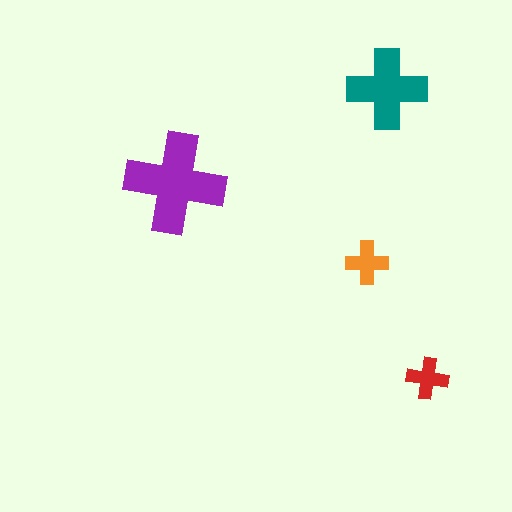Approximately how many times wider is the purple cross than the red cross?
About 2.5 times wider.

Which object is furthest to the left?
The purple cross is leftmost.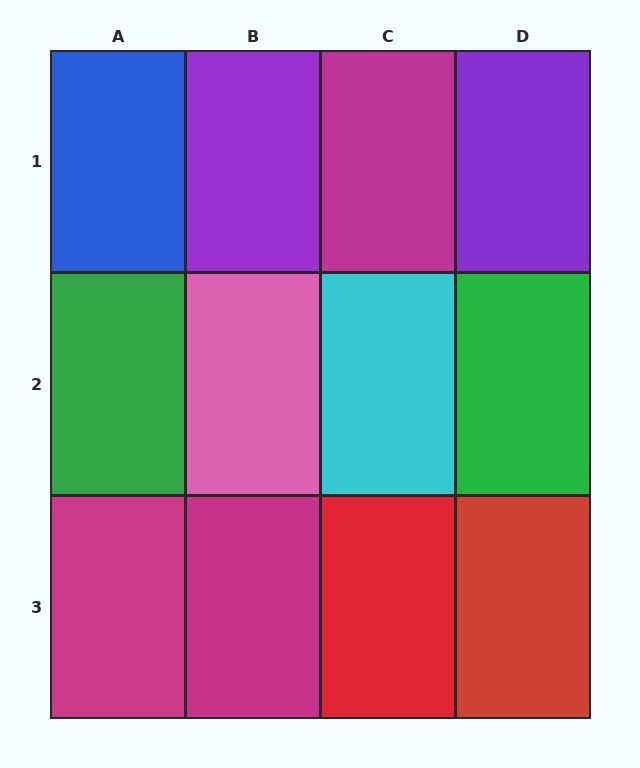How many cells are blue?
1 cell is blue.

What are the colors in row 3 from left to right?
Magenta, magenta, red, red.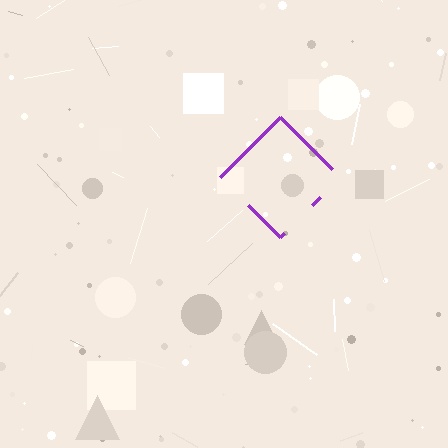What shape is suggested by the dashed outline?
The dashed outline suggests a diamond.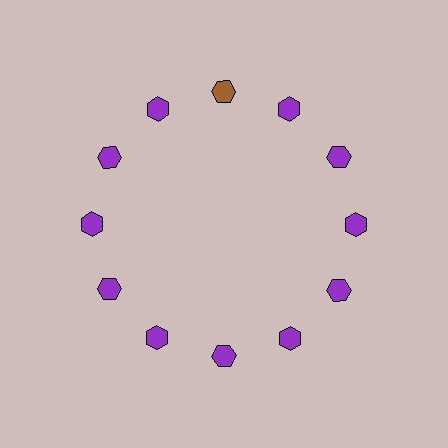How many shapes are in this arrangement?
There are 12 shapes arranged in a ring pattern.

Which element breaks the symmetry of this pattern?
The brown hexagon at roughly the 12 o'clock position breaks the symmetry. All other shapes are purple hexagons.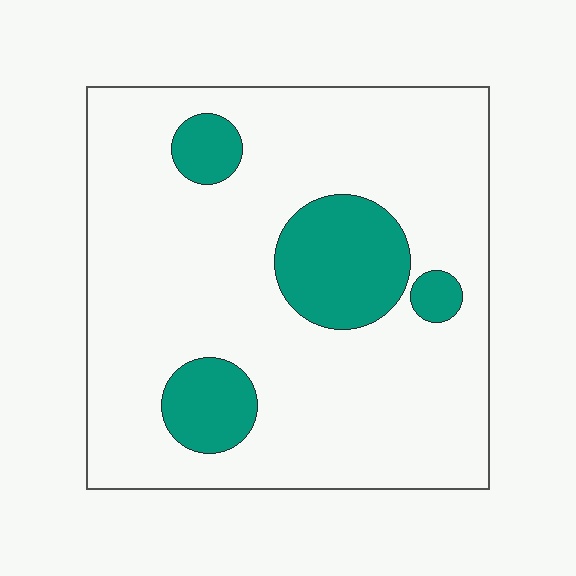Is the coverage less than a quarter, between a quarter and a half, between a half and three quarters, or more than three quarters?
Less than a quarter.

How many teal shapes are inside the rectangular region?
4.